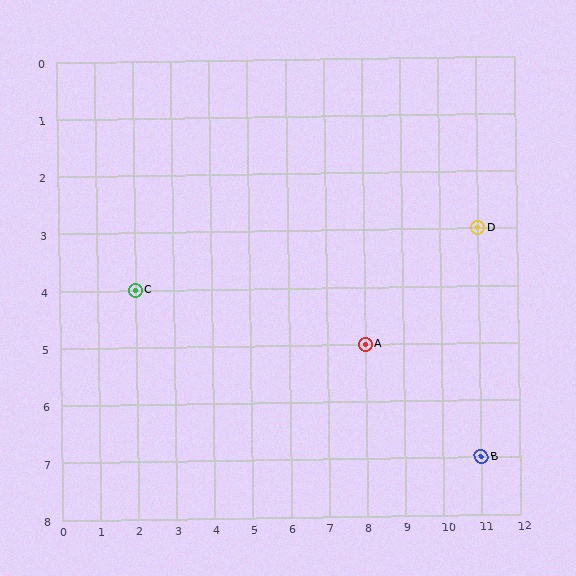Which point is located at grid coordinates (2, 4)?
Point C is at (2, 4).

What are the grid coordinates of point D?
Point D is at grid coordinates (11, 3).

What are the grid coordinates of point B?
Point B is at grid coordinates (11, 7).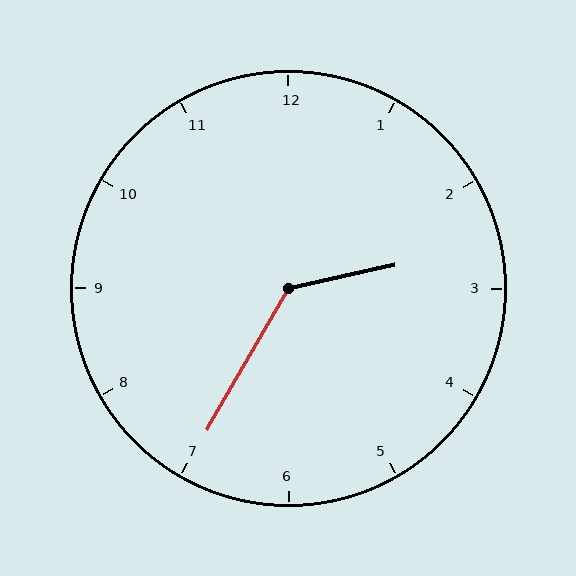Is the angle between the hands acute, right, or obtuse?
It is obtuse.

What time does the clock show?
2:35.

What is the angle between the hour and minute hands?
Approximately 132 degrees.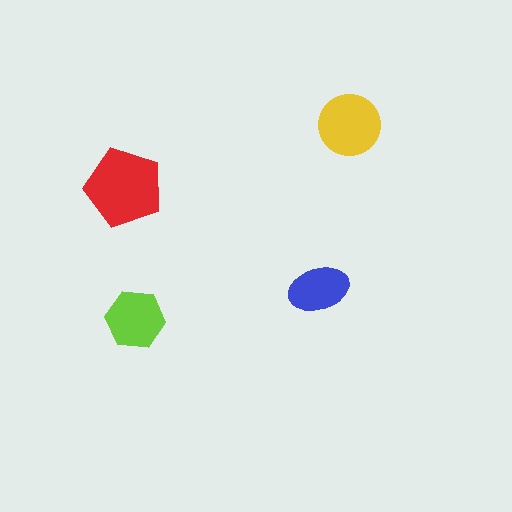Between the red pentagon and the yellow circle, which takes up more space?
The red pentagon.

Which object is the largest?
The red pentagon.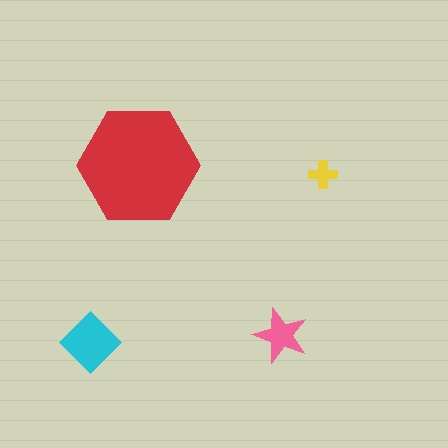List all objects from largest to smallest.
The red hexagon, the cyan diamond, the pink star, the yellow cross.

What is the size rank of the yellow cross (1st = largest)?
4th.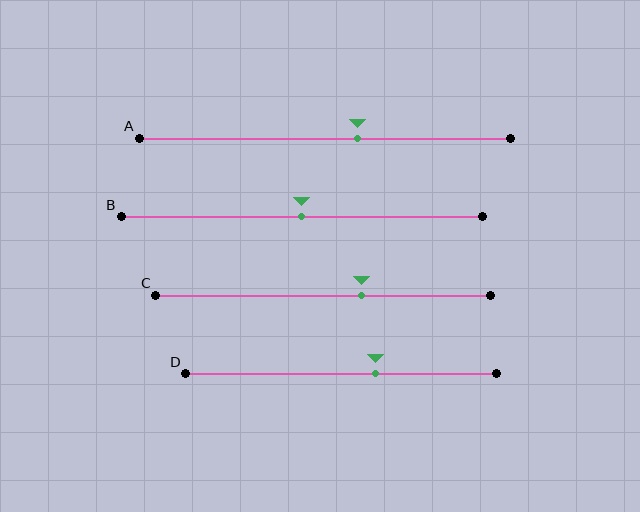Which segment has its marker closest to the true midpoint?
Segment B has its marker closest to the true midpoint.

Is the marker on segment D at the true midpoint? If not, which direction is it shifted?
No, the marker on segment D is shifted to the right by about 11% of the segment length.